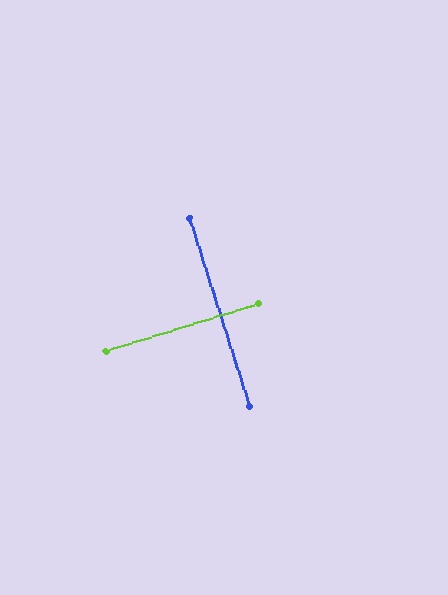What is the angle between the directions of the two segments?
Approximately 89 degrees.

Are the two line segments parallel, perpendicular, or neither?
Perpendicular — they meet at approximately 89°.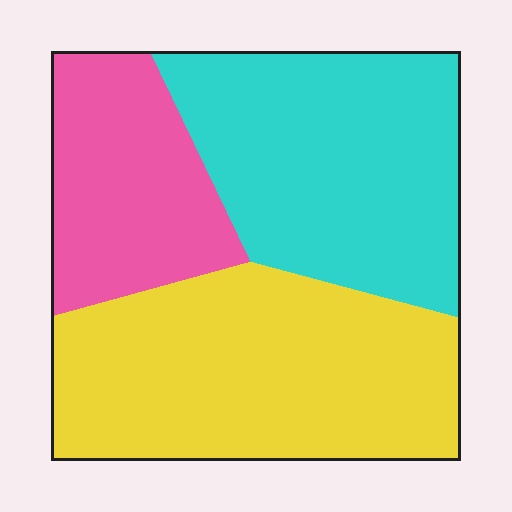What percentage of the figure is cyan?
Cyan covers 36% of the figure.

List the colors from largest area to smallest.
From largest to smallest: yellow, cyan, pink.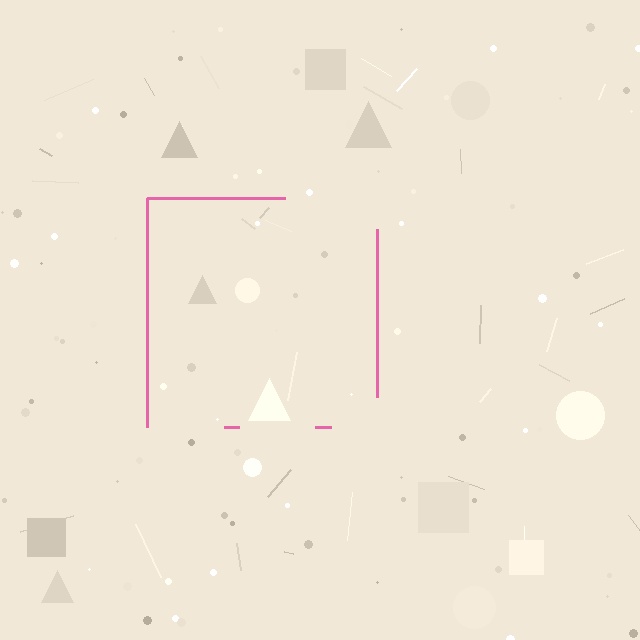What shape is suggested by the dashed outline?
The dashed outline suggests a square.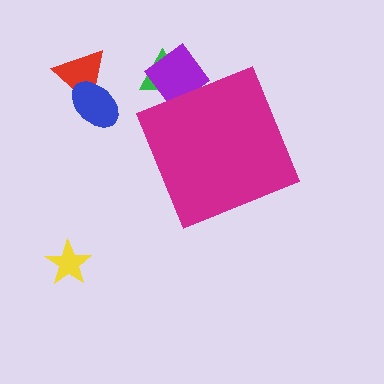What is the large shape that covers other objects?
A magenta diamond.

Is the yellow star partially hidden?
No, the yellow star is fully visible.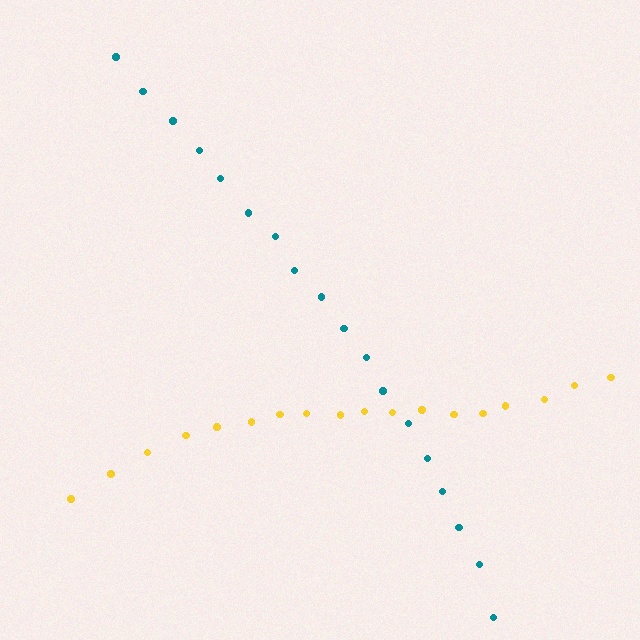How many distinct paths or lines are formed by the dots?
There are 2 distinct paths.